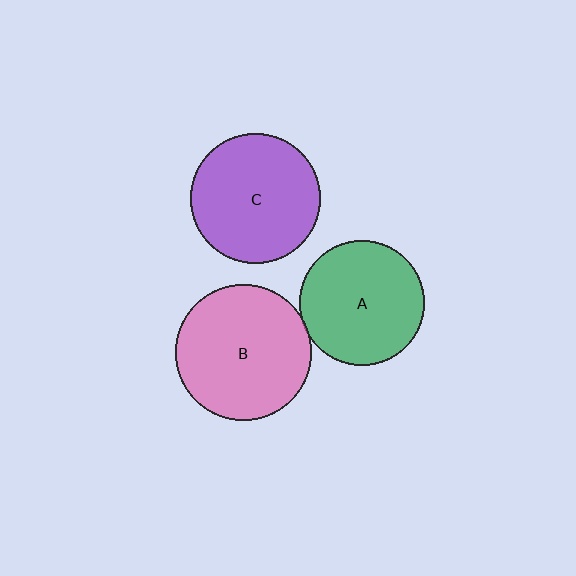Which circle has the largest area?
Circle B (pink).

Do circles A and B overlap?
Yes.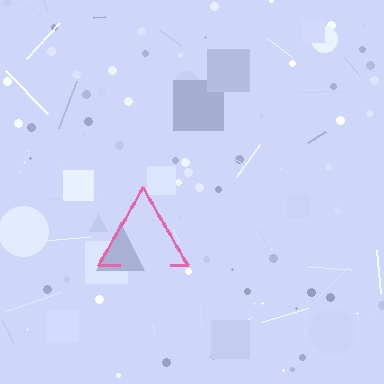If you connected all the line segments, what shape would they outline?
They would outline a triangle.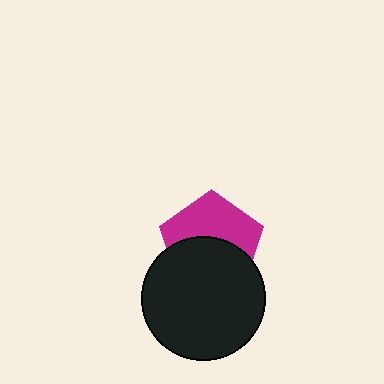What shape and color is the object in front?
The object in front is a black circle.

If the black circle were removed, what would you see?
You would see the complete magenta pentagon.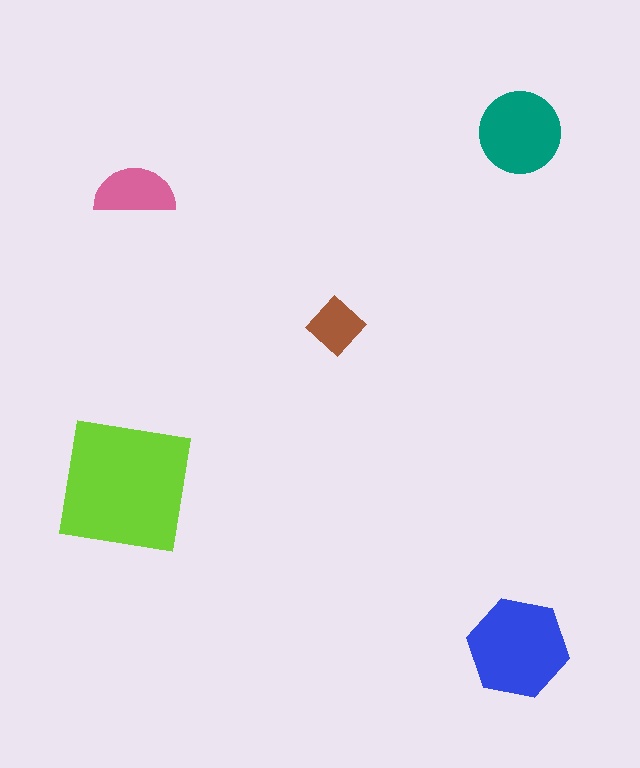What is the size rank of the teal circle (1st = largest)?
3rd.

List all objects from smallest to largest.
The brown diamond, the pink semicircle, the teal circle, the blue hexagon, the lime square.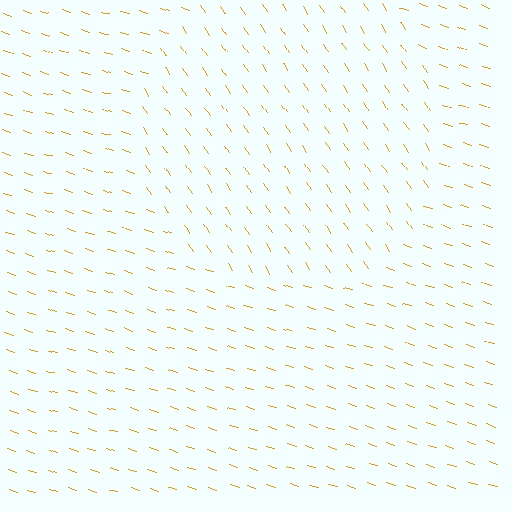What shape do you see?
I see a circle.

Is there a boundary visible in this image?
Yes, there is a texture boundary formed by a change in line orientation.